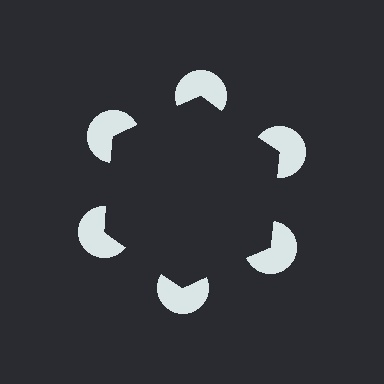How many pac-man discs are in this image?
There are 6 — one at each vertex of the illusory hexagon.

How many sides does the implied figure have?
6 sides.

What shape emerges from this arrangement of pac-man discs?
An illusory hexagon — its edges are inferred from the aligned wedge cuts in the pac-man discs, not physically drawn.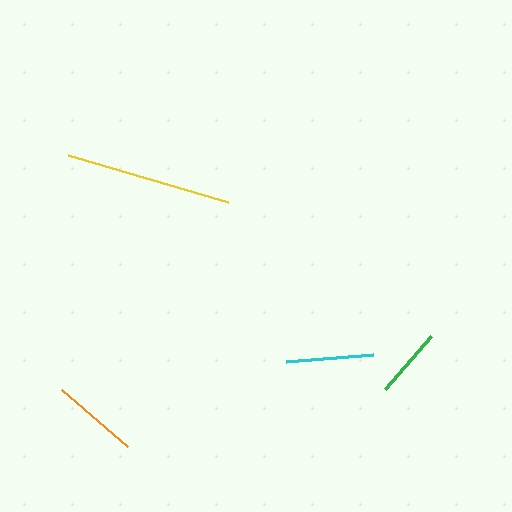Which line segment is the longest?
The yellow line is the longest at approximately 166 pixels.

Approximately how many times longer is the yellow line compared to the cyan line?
The yellow line is approximately 1.9 times the length of the cyan line.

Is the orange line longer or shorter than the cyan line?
The cyan line is longer than the orange line.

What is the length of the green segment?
The green segment is approximately 70 pixels long.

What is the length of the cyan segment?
The cyan segment is approximately 87 pixels long.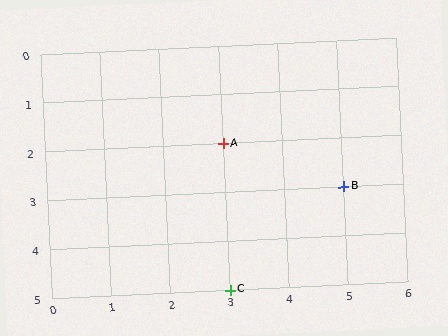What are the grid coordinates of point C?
Point C is at grid coordinates (3, 5).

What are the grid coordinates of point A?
Point A is at grid coordinates (3, 2).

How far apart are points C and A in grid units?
Points C and A are 3 rows apart.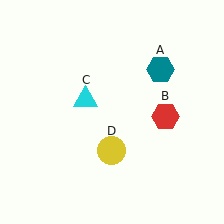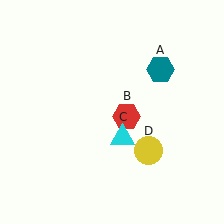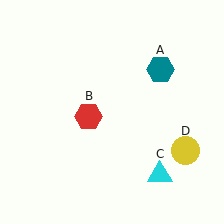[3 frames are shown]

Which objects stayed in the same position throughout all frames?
Teal hexagon (object A) remained stationary.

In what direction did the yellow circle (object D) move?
The yellow circle (object D) moved right.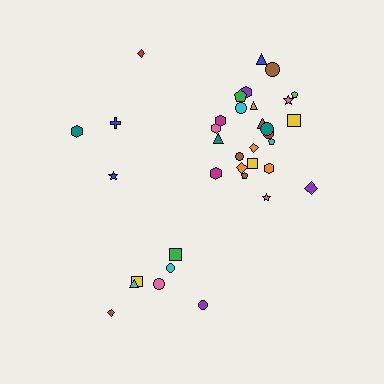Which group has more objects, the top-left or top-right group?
The top-right group.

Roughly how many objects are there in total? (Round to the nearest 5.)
Roughly 35 objects in total.